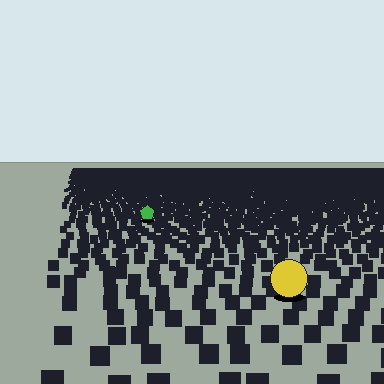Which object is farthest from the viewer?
The green pentagon is farthest from the viewer. It appears smaller and the ground texture around it is denser.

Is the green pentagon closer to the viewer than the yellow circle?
No. The yellow circle is closer — you can tell from the texture gradient: the ground texture is coarser near it.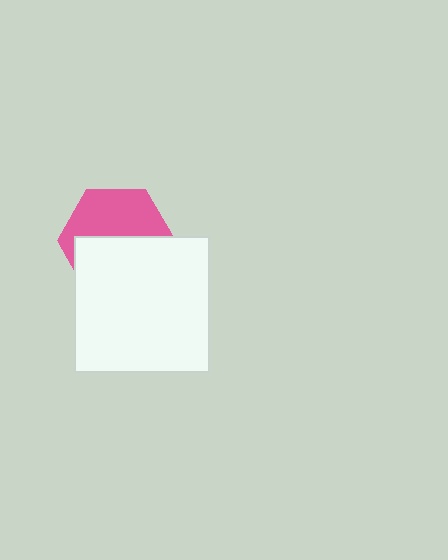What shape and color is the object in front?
The object in front is a white square.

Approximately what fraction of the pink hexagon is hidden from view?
Roughly 54% of the pink hexagon is hidden behind the white square.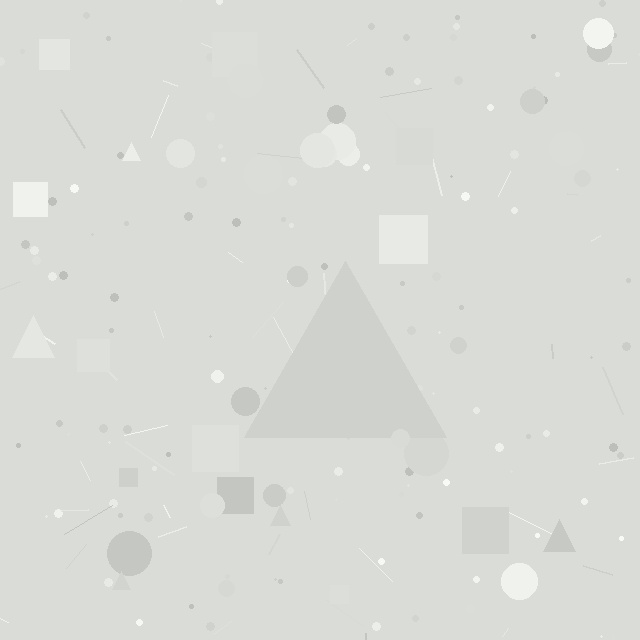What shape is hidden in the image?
A triangle is hidden in the image.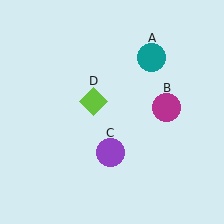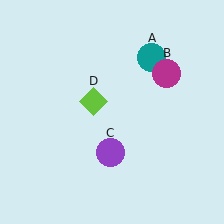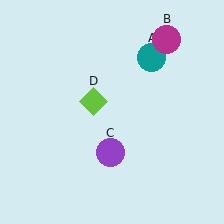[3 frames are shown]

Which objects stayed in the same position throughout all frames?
Teal circle (object A) and purple circle (object C) and lime diamond (object D) remained stationary.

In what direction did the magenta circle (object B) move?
The magenta circle (object B) moved up.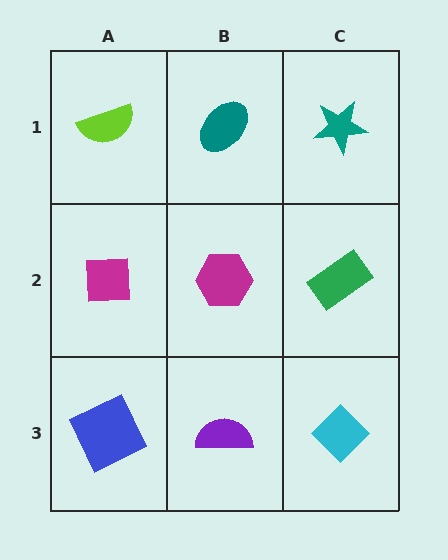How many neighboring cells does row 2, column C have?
3.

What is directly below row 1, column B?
A magenta hexagon.